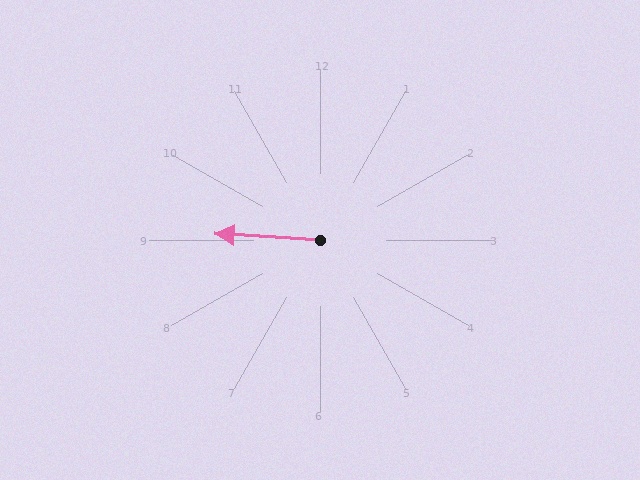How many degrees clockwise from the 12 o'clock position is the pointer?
Approximately 274 degrees.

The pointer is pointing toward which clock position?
Roughly 9 o'clock.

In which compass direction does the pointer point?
West.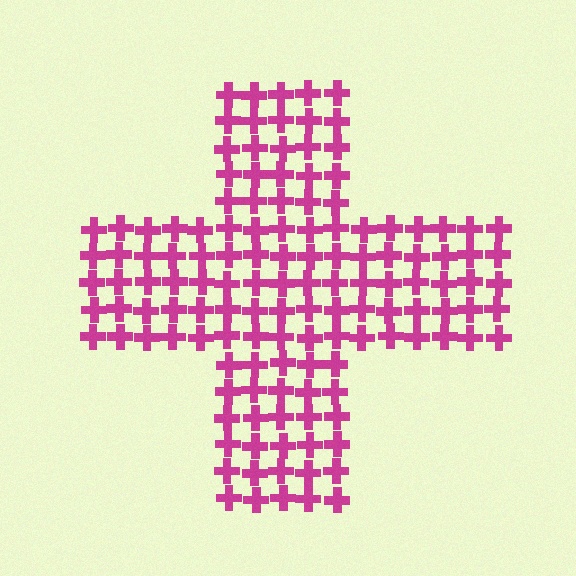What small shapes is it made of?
It is made of small crosses.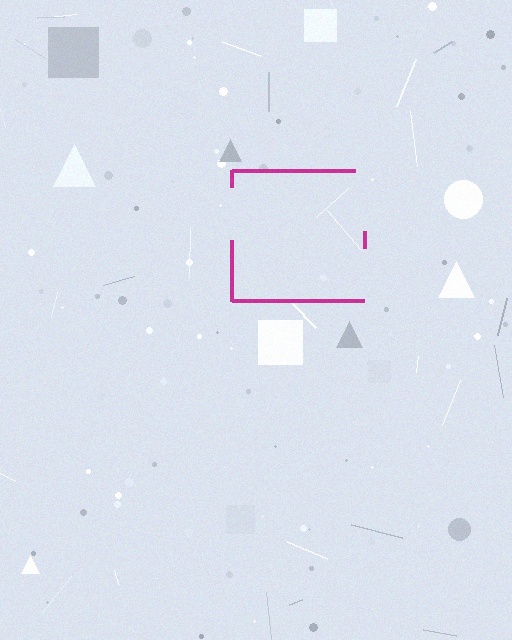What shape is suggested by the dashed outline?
The dashed outline suggests a square.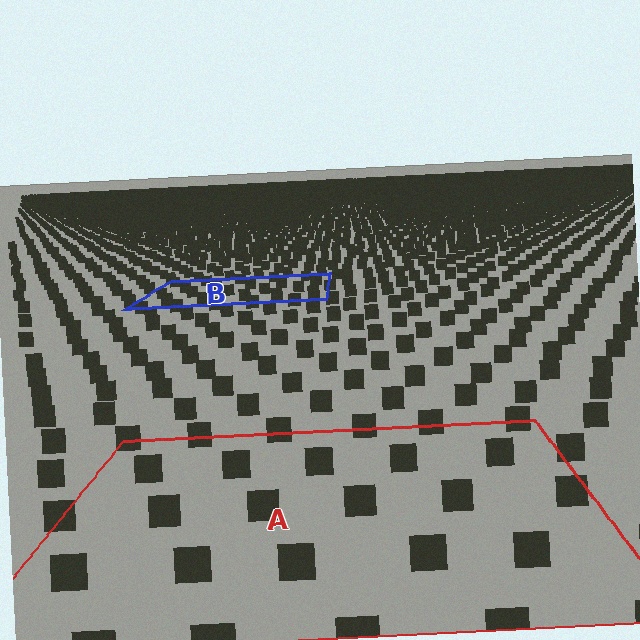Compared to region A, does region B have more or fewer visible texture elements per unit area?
Region B has more texture elements per unit area — they are packed more densely because it is farther away.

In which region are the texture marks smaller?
The texture marks are smaller in region B, because it is farther away.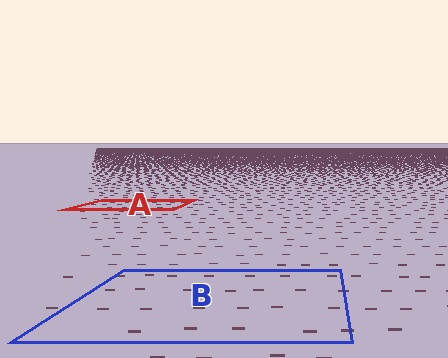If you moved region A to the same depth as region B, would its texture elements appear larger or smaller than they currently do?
They would appear larger. At a closer depth, the same texture elements are projected at a bigger on-screen size.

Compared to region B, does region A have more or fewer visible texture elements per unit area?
Region A has more texture elements per unit area — they are packed more densely because it is farther away.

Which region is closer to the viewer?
Region B is closer. The texture elements there are larger and more spread out.